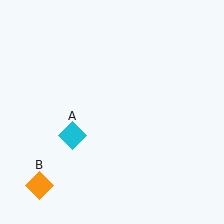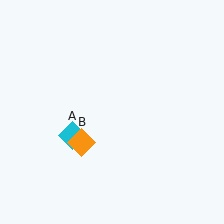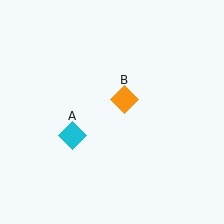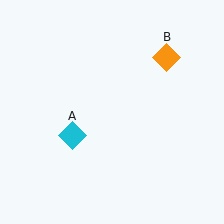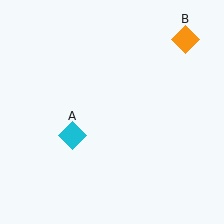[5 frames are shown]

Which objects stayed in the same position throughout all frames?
Cyan diamond (object A) remained stationary.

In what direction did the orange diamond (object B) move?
The orange diamond (object B) moved up and to the right.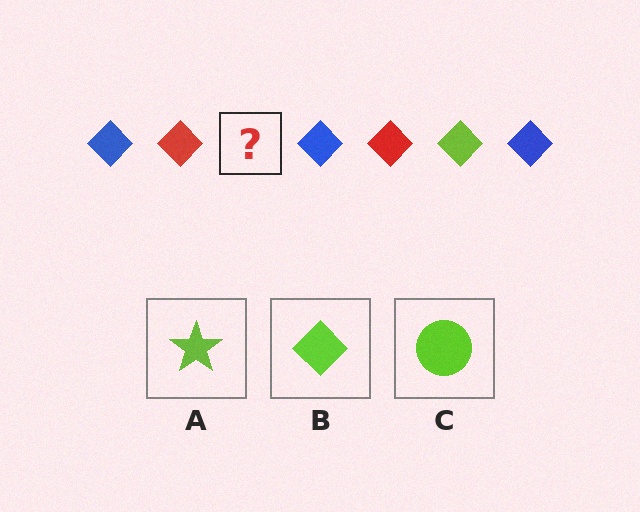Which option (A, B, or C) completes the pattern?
B.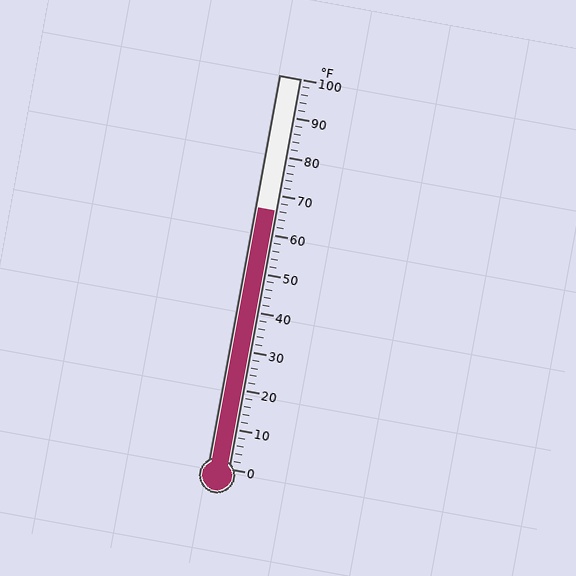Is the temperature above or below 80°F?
The temperature is below 80°F.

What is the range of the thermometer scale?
The thermometer scale ranges from 0°F to 100°F.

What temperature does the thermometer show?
The thermometer shows approximately 66°F.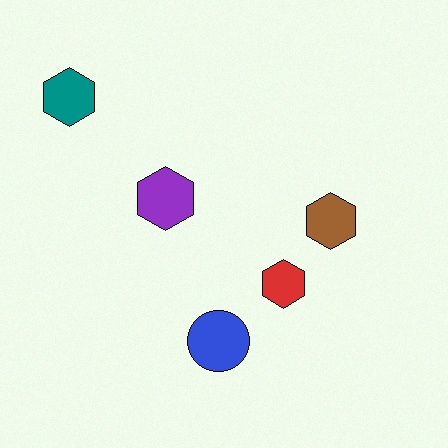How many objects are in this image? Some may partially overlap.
There are 5 objects.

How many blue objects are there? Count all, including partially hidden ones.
There is 1 blue object.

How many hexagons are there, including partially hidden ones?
There are 4 hexagons.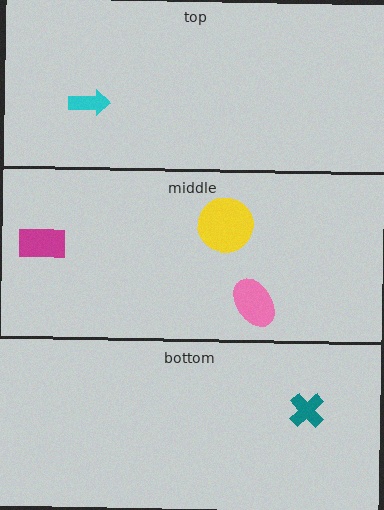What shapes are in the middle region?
The yellow circle, the pink ellipse, the magenta rectangle.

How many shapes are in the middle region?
3.